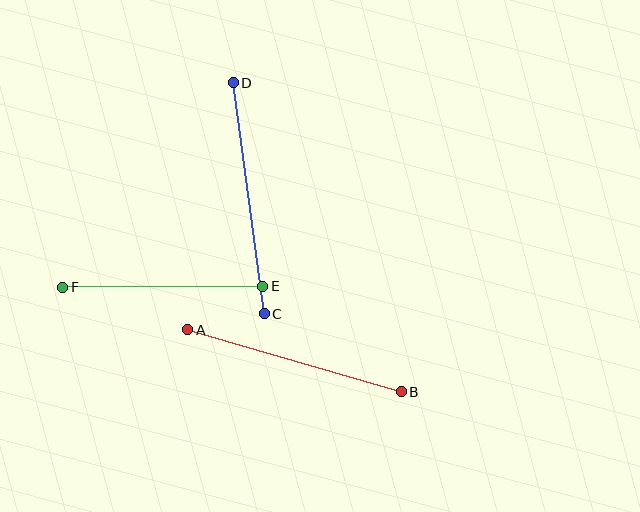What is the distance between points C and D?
The distance is approximately 233 pixels.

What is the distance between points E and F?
The distance is approximately 200 pixels.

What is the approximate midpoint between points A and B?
The midpoint is at approximately (295, 361) pixels.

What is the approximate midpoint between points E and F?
The midpoint is at approximately (163, 287) pixels.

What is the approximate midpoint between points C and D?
The midpoint is at approximately (249, 198) pixels.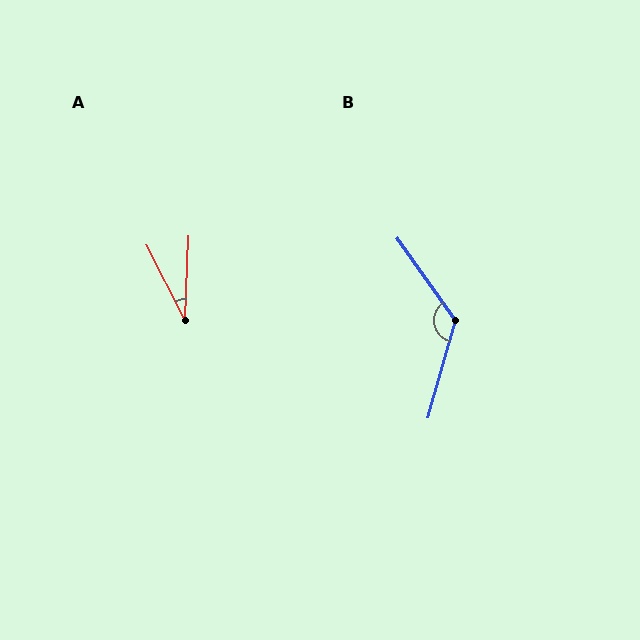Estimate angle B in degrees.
Approximately 128 degrees.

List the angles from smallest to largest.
A (30°), B (128°).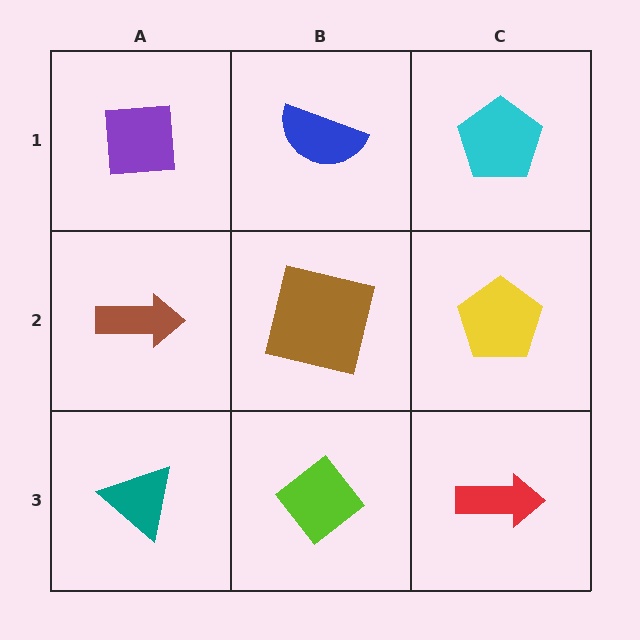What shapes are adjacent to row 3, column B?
A brown square (row 2, column B), a teal triangle (row 3, column A), a red arrow (row 3, column C).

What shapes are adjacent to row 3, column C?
A yellow pentagon (row 2, column C), a lime diamond (row 3, column B).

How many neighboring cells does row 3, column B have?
3.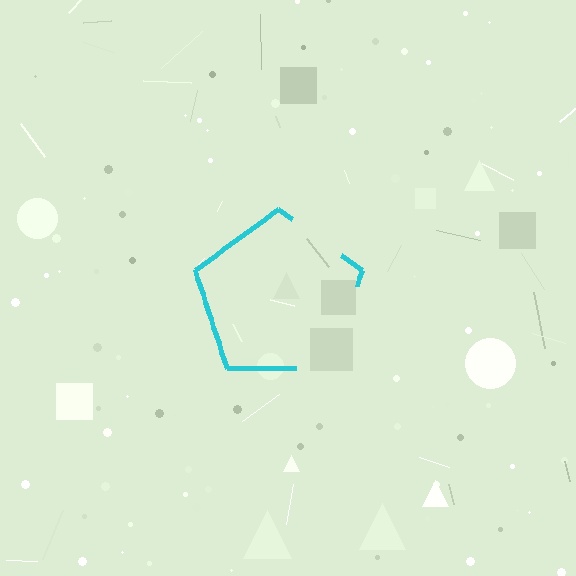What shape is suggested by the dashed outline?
The dashed outline suggests a pentagon.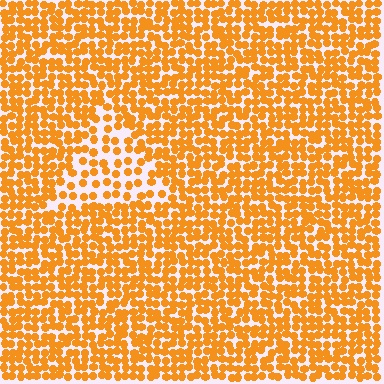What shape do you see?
I see a triangle.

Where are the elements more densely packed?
The elements are more densely packed outside the triangle boundary.